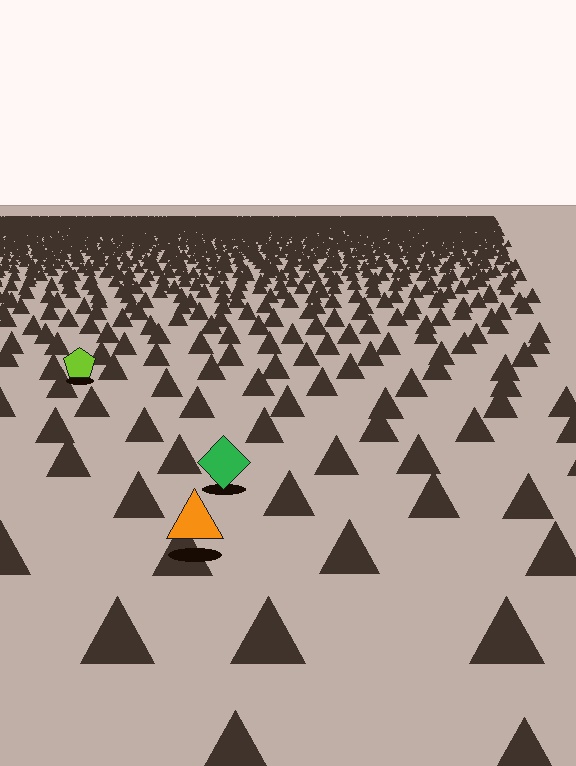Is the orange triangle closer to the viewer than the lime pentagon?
Yes. The orange triangle is closer — you can tell from the texture gradient: the ground texture is coarser near it.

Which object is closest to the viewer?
The orange triangle is closest. The texture marks near it are larger and more spread out.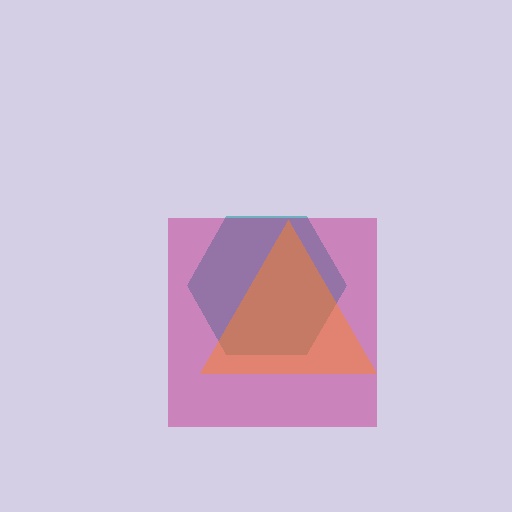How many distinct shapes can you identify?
There are 3 distinct shapes: a teal hexagon, a magenta square, an orange triangle.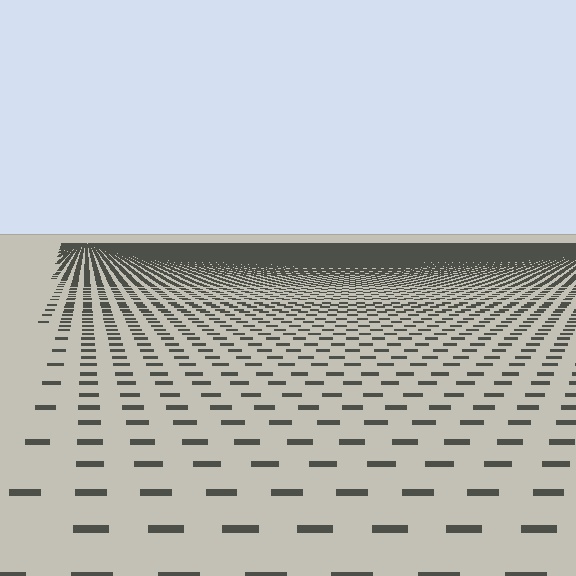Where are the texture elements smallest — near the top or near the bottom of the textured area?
Near the top.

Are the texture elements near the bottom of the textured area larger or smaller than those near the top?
Larger. Near the bottom, elements are closer to the viewer and appear at a bigger on-screen size.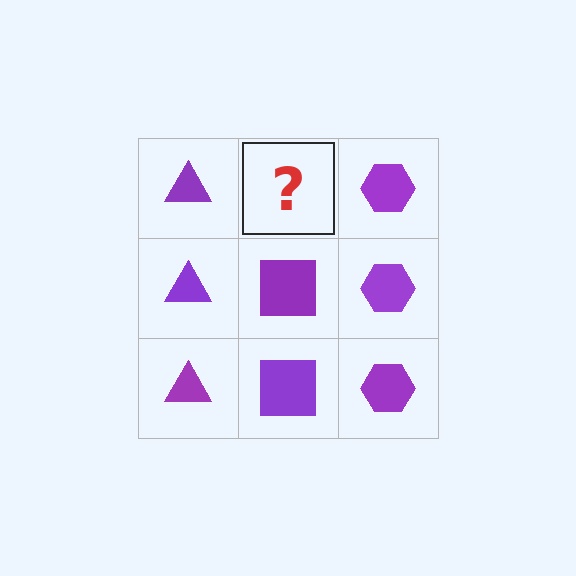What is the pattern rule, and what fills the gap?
The rule is that each column has a consistent shape. The gap should be filled with a purple square.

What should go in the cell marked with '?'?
The missing cell should contain a purple square.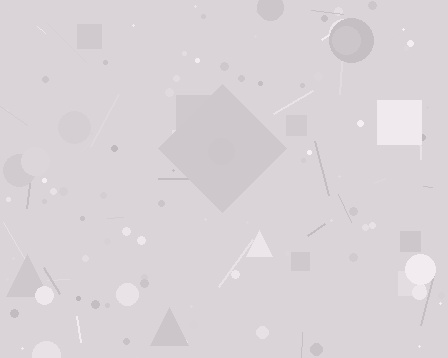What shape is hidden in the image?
A diamond is hidden in the image.